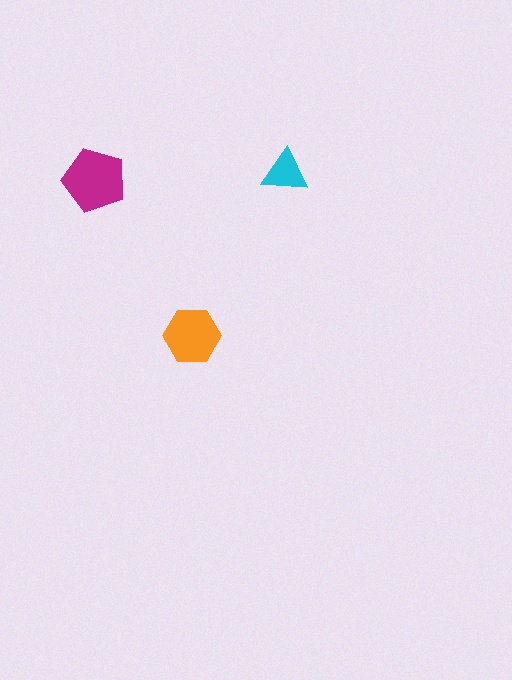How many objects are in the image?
There are 3 objects in the image.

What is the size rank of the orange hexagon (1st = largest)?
2nd.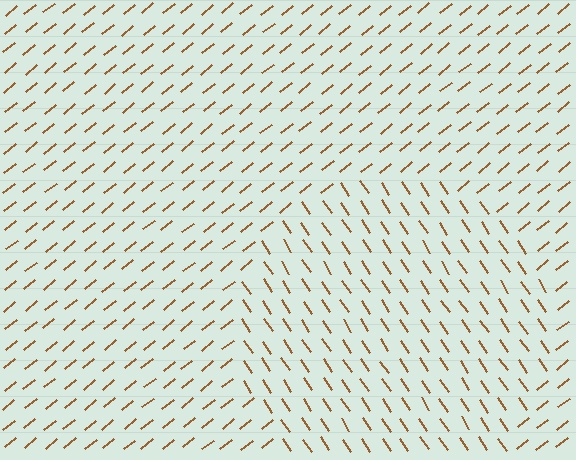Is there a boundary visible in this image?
Yes, there is a texture boundary formed by a change in line orientation.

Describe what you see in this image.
The image is filled with small brown line segments. A circle region in the image has lines oriented differently from the surrounding lines, creating a visible texture boundary.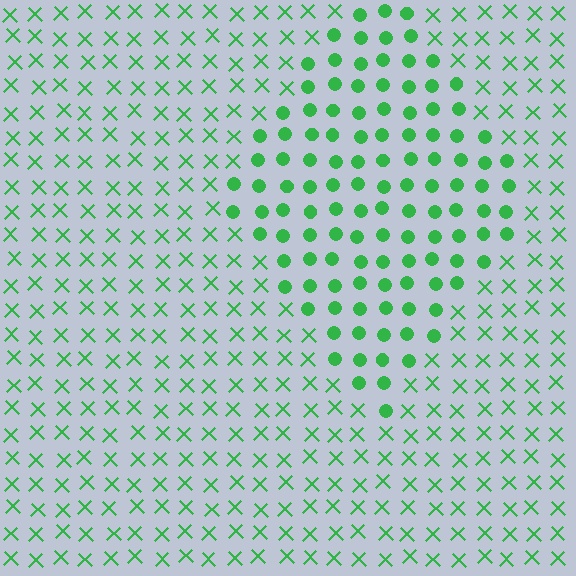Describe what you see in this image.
The image is filled with small green elements arranged in a uniform grid. A diamond-shaped region contains circles, while the surrounding area contains X marks. The boundary is defined purely by the change in element shape.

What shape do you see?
I see a diamond.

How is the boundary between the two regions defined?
The boundary is defined by a change in element shape: circles inside vs. X marks outside. All elements share the same color and spacing.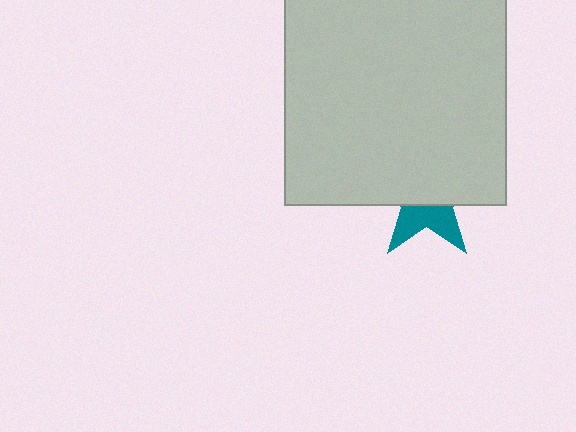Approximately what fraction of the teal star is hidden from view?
Roughly 62% of the teal star is hidden behind the light gray square.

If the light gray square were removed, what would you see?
You would see the complete teal star.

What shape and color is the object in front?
The object in front is a light gray square.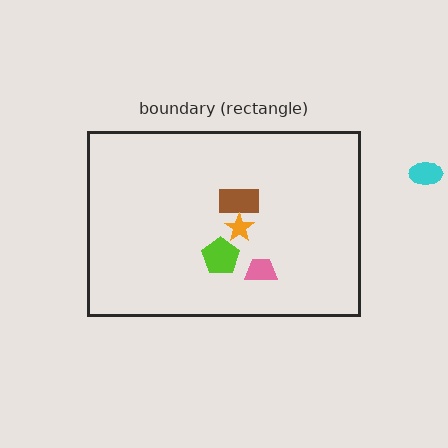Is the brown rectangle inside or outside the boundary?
Inside.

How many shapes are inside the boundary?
4 inside, 1 outside.